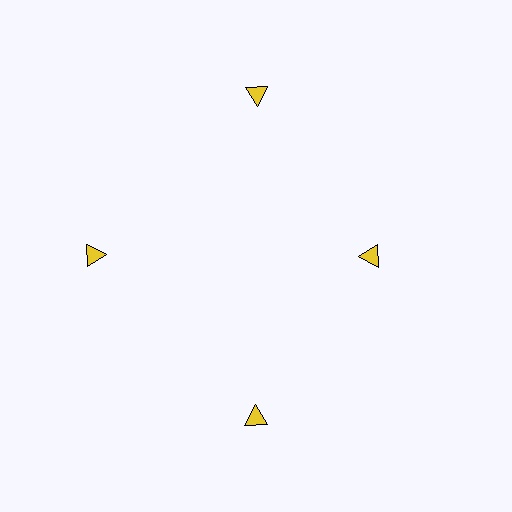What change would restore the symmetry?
The symmetry would be restored by moving it outward, back onto the ring so that all 4 triangles sit at equal angles and equal distance from the center.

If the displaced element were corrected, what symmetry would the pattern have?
It would have 4-fold rotational symmetry — the pattern would map onto itself every 90 degrees.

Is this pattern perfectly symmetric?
No. The 4 yellow triangles are arranged in a ring, but one element near the 3 o'clock position is pulled inward toward the center, breaking the 4-fold rotational symmetry.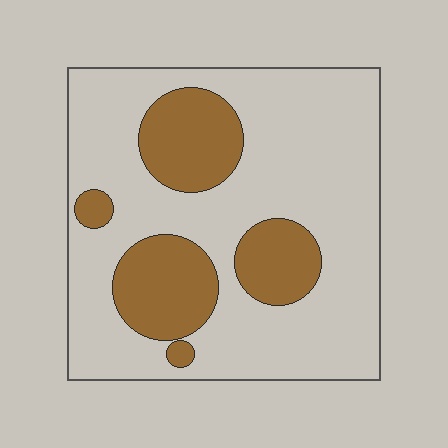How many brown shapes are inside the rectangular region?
5.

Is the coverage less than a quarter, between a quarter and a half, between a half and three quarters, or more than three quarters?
Between a quarter and a half.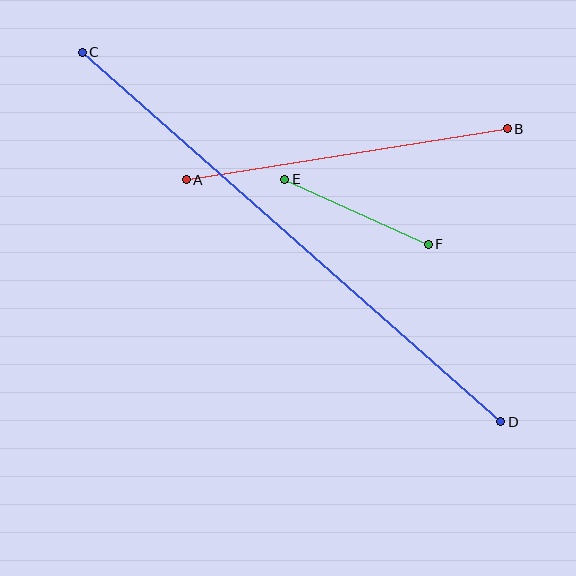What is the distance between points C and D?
The distance is approximately 559 pixels.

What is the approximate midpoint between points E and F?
The midpoint is at approximately (356, 212) pixels.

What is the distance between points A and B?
The distance is approximately 325 pixels.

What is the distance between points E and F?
The distance is approximately 157 pixels.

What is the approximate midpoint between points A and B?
The midpoint is at approximately (347, 154) pixels.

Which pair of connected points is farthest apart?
Points C and D are farthest apart.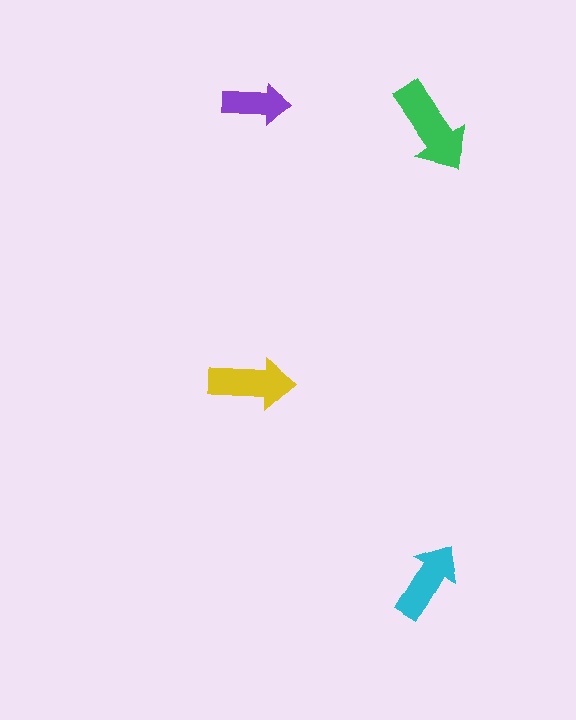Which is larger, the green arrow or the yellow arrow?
The green one.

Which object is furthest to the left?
The purple arrow is leftmost.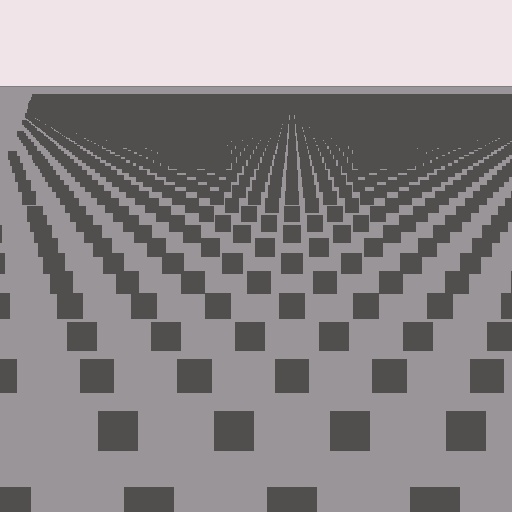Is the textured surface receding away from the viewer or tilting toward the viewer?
The surface is receding away from the viewer. Texture elements get smaller and denser toward the top.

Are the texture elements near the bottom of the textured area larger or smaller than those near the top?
Larger. Near the bottom, elements are closer to the viewer and appear at a bigger on-screen size.